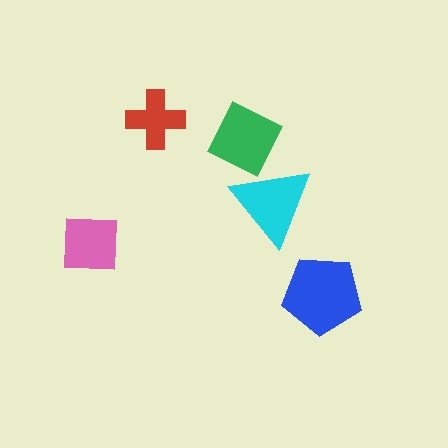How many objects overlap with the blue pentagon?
0 objects overlap with the blue pentagon.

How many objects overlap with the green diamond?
1 object overlaps with the green diamond.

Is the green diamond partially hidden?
Yes, it is partially covered by another shape.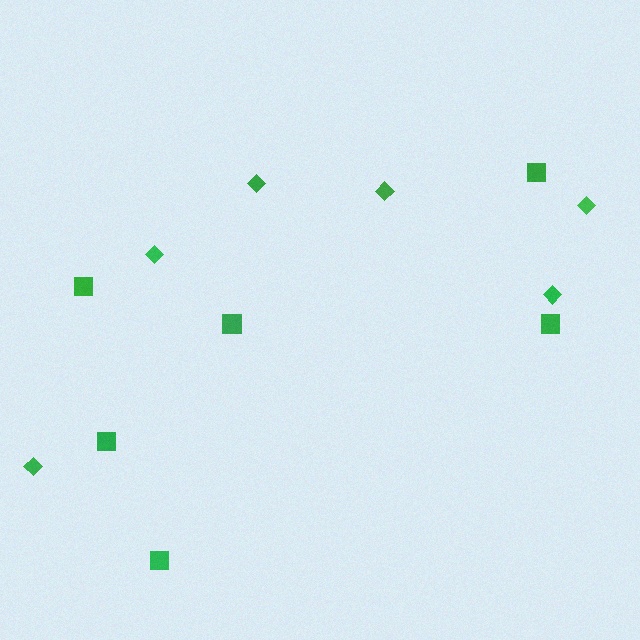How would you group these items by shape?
There are 2 groups: one group of diamonds (6) and one group of squares (6).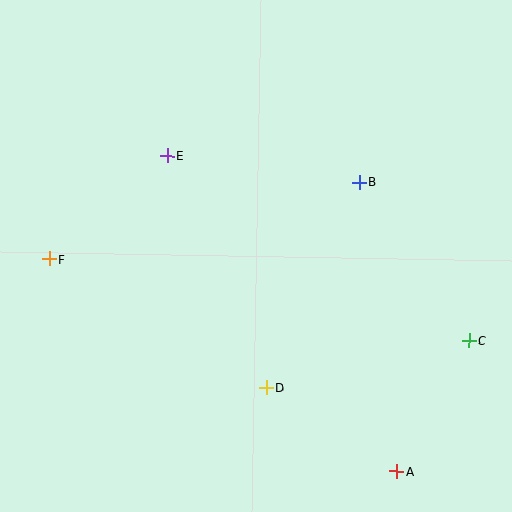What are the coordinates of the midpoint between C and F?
The midpoint between C and F is at (259, 300).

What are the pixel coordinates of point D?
Point D is at (266, 388).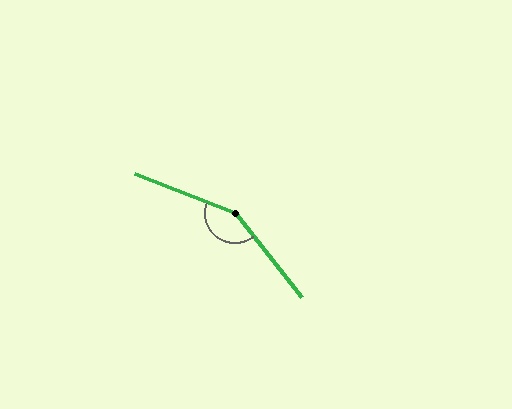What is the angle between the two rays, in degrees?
Approximately 150 degrees.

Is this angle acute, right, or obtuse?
It is obtuse.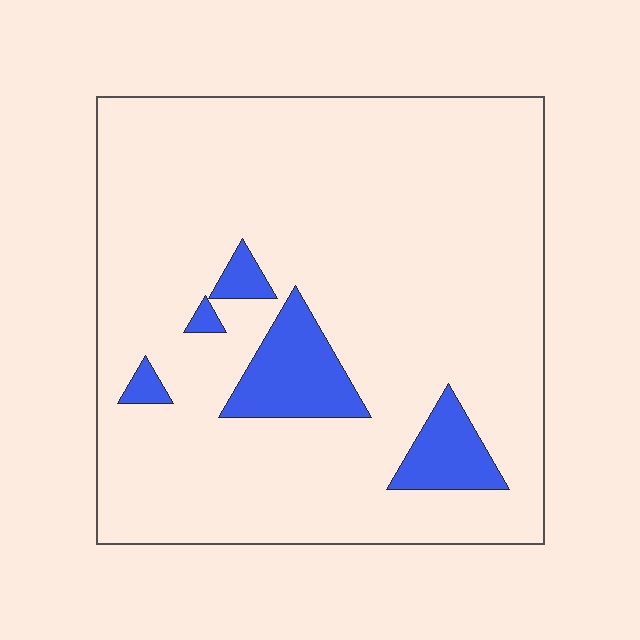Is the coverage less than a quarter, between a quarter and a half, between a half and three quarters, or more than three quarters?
Less than a quarter.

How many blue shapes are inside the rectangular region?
5.